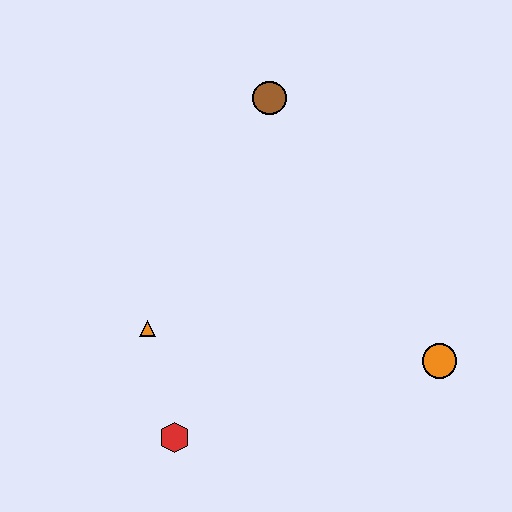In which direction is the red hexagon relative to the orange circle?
The red hexagon is to the left of the orange circle.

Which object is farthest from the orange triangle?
The orange circle is farthest from the orange triangle.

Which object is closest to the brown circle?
The orange triangle is closest to the brown circle.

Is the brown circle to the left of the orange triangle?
No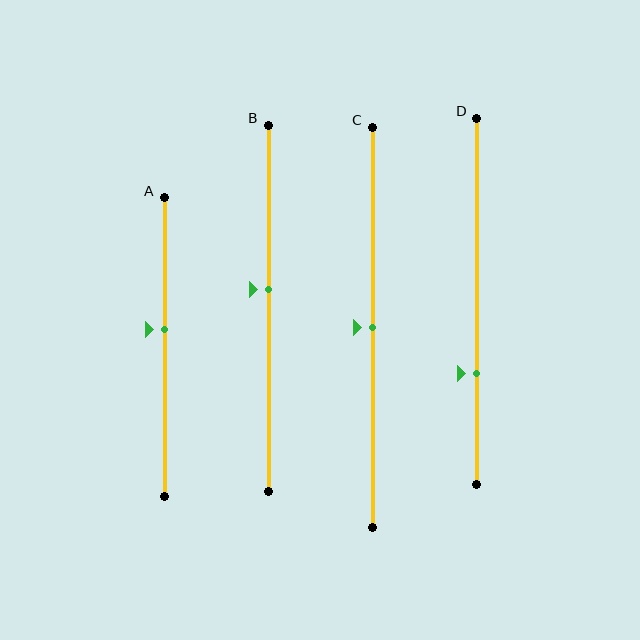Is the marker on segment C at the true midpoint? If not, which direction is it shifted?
Yes, the marker on segment C is at the true midpoint.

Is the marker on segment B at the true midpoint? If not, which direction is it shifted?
No, the marker on segment B is shifted upward by about 5% of the segment length.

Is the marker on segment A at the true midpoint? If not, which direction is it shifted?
No, the marker on segment A is shifted upward by about 6% of the segment length.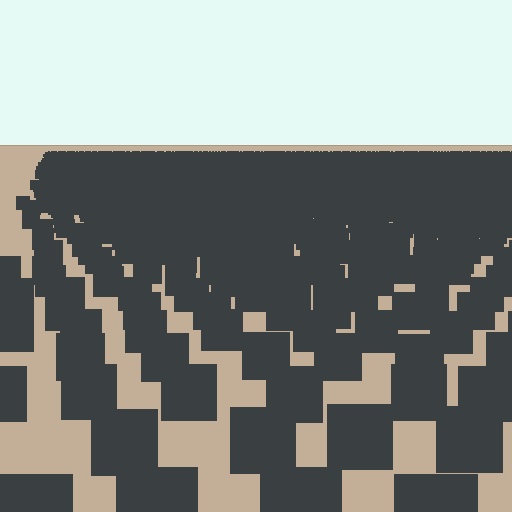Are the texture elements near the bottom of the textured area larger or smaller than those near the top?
Larger. Near the bottom, elements are closer to the viewer and appear at a bigger on-screen size.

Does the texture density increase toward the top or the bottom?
Density increases toward the top.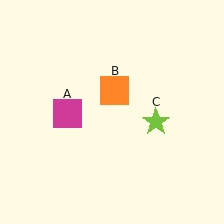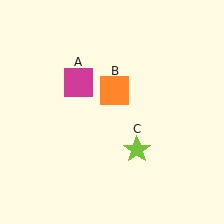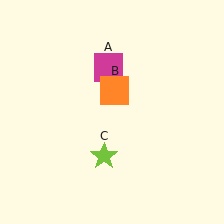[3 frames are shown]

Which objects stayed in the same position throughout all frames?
Orange square (object B) remained stationary.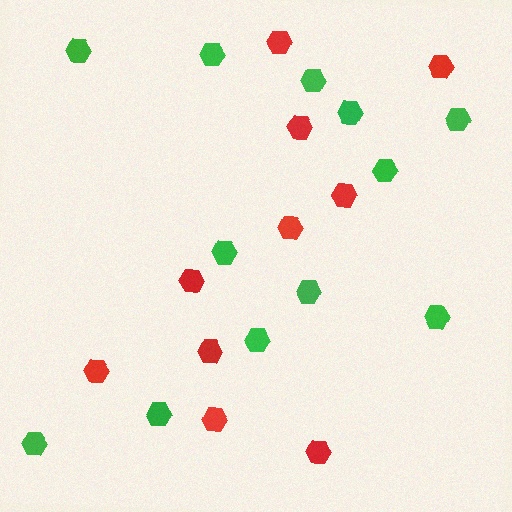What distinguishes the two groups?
There are 2 groups: one group of red hexagons (10) and one group of green hexagons (12).